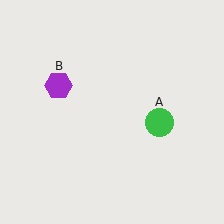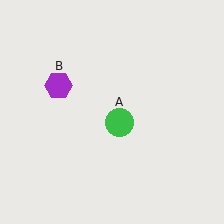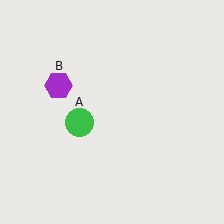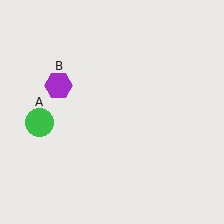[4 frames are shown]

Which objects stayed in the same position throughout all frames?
Purple hexagon (object B) remained stationary.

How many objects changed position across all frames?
1 object changed position: green circle (object A).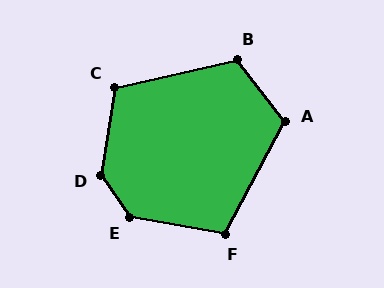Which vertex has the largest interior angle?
D, at approximately 137 degrees.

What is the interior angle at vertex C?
Approximately 111 degrees (obtuse).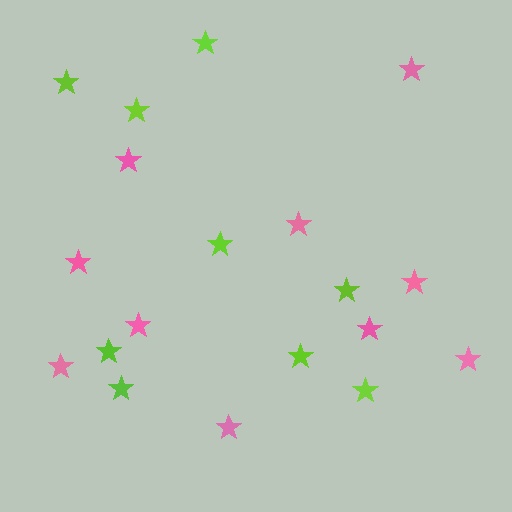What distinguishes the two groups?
There are 2 groups: one group of lime stars (9) and one group of pink stars (10).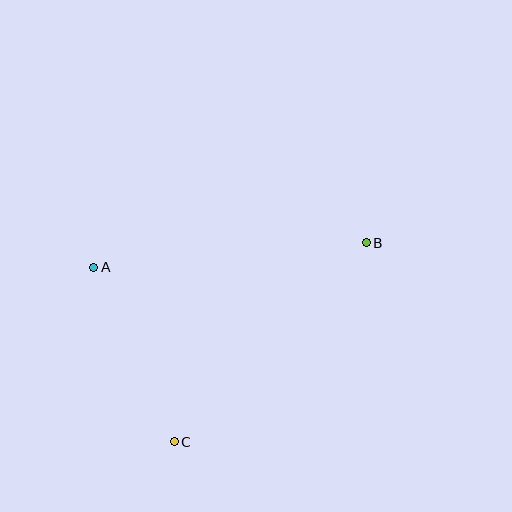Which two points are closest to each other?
Points A and C are closest to each other.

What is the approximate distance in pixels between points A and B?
The distance between A and B is approximately 274 pixels.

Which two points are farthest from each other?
Points B and C are farthest from each other.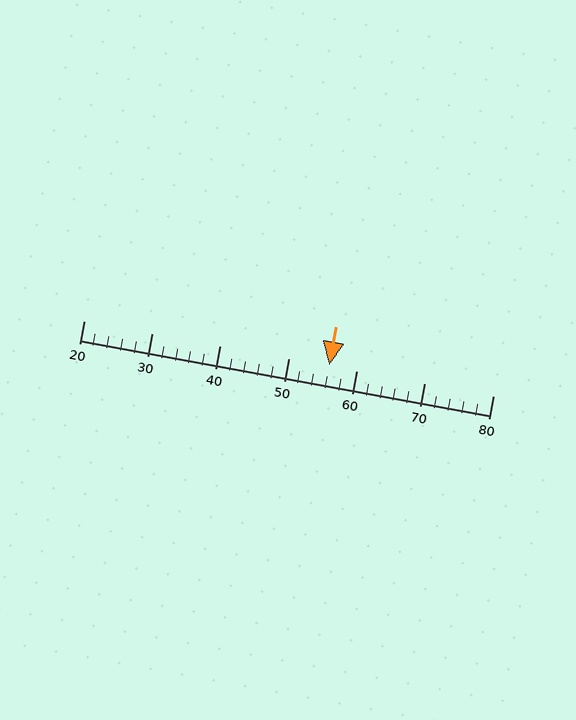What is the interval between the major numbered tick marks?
The major tick marks are spaced 10 units apart.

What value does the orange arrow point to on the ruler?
The orange arrow points to approximately 56.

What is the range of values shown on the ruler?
The ruler shows values from 20 to 80.